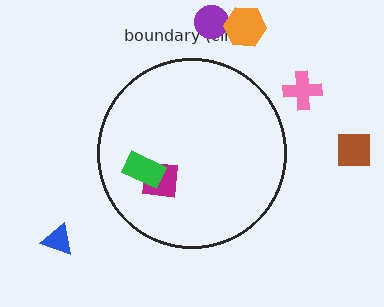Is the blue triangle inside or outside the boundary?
Outside.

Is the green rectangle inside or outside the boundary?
Inside.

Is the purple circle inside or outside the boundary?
Outside.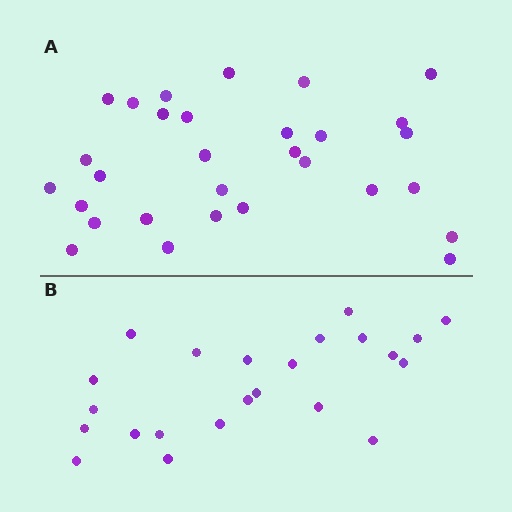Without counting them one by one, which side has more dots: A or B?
Region A (the top region) has more dots.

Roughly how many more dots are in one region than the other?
Region A has roughly 8 or so more dots than region B.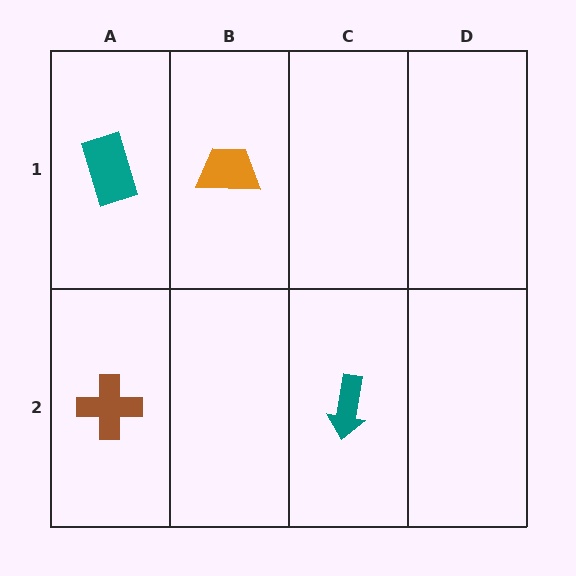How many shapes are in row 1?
2 shapes.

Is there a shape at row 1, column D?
No, that cell is empty.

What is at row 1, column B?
An orange trapezoid.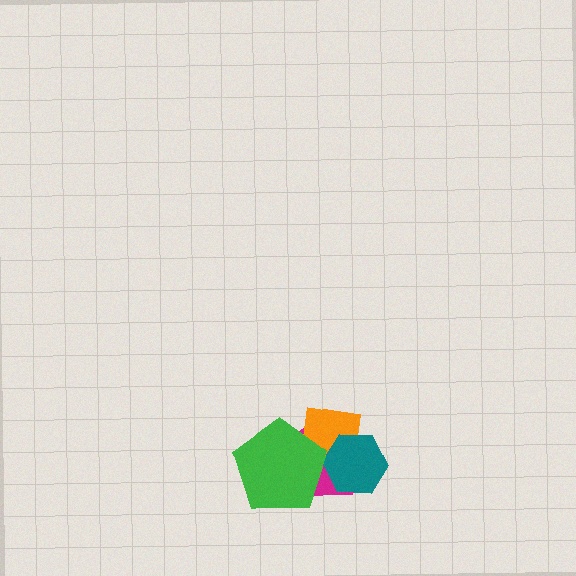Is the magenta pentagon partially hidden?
Yes, it is partially covered by another shape.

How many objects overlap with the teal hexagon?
2 objects overlap with the teal hexagon.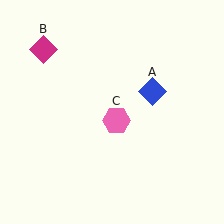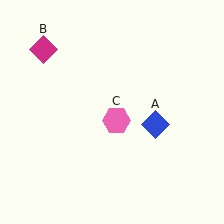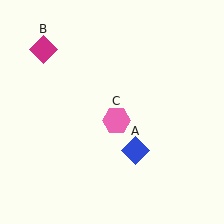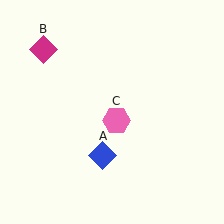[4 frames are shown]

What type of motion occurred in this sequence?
The blue diamond (object A) rotated clockwise around the center of the scene.